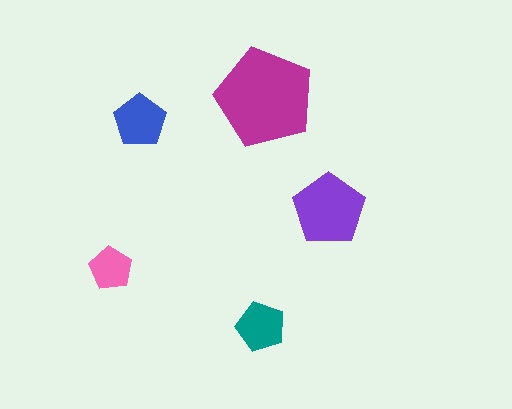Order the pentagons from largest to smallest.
the magenta one, the purple one, the blue one, the teal one, the pink one.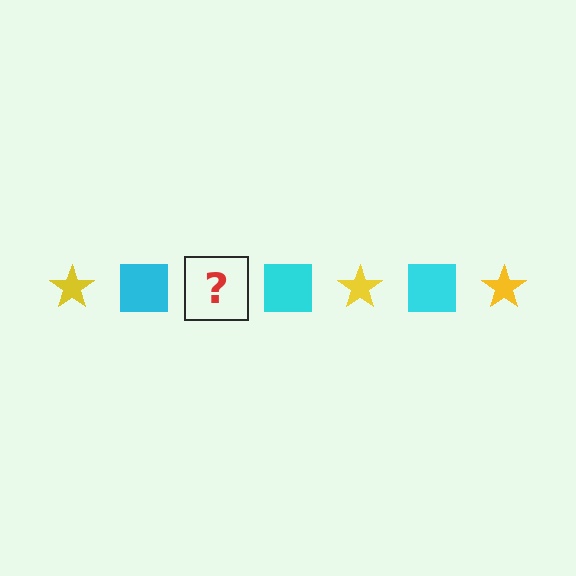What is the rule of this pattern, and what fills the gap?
The rule is that the pattern alternates between yellow star and cyan square. The gap should be filled with a yellow star.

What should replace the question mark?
The question mark should be replaced with a yellow star.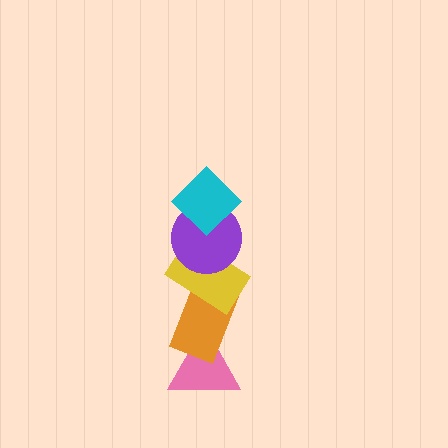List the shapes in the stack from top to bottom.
From top to bottom: the cyan diamond, the purple circle, the yellow rectangle, the orange rectangle, the pink triangle.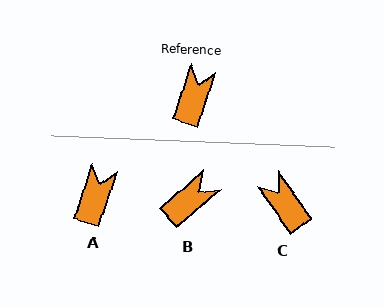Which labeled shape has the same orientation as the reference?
A.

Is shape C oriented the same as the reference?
No, it is off by about 53 degrees.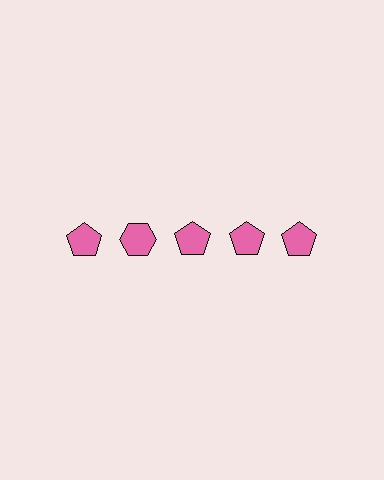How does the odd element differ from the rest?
It has a different shape: hexagon instead of pentagon.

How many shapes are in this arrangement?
There are 5 shapes arranged in a grid pattern.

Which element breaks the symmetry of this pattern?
The pink hexagon in the top row, second from left column breaks the symmetry. All other shapes are pink pentagons.